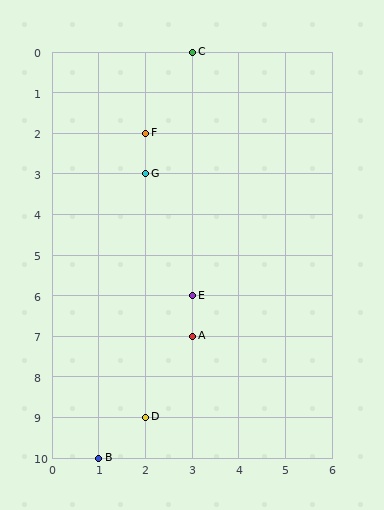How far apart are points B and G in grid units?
Points B and G are 1 column and 7 rows apart (about 7.1 grid units diagonally).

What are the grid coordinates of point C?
Point C is at grid coordinates (3, 0).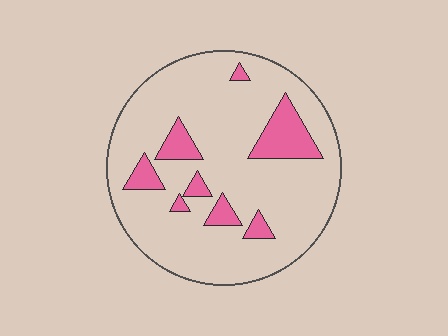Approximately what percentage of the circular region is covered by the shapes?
Approximately 15%.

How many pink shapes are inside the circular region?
8.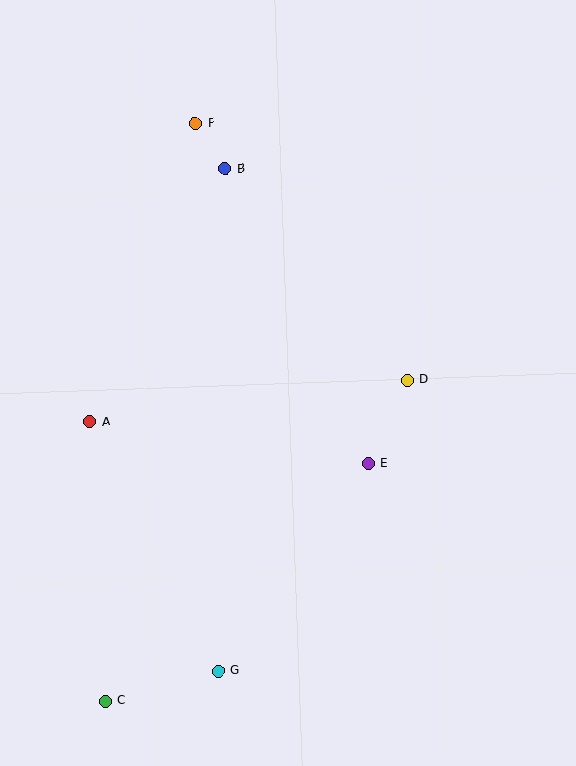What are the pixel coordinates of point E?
Point E is at (368, 464).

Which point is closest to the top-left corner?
Point F is closest to the top-left corner.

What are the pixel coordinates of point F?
Point F is at (195, 124).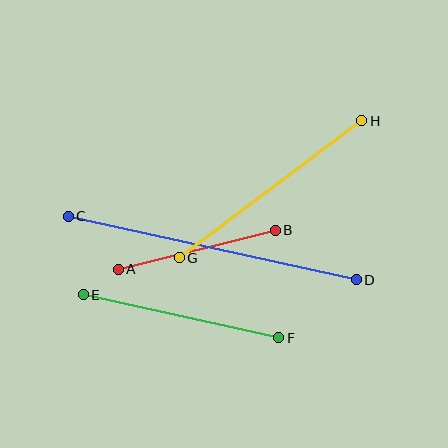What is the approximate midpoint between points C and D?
The midpoint is at approximately (212, 248) pixels.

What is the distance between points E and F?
The distance is approximately 200 pixels.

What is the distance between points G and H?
The distance is approximately 228 pixels.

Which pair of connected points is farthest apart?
Points C and D are farthest apart.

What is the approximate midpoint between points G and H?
The midpoint is at approximately (271, 189) pixels.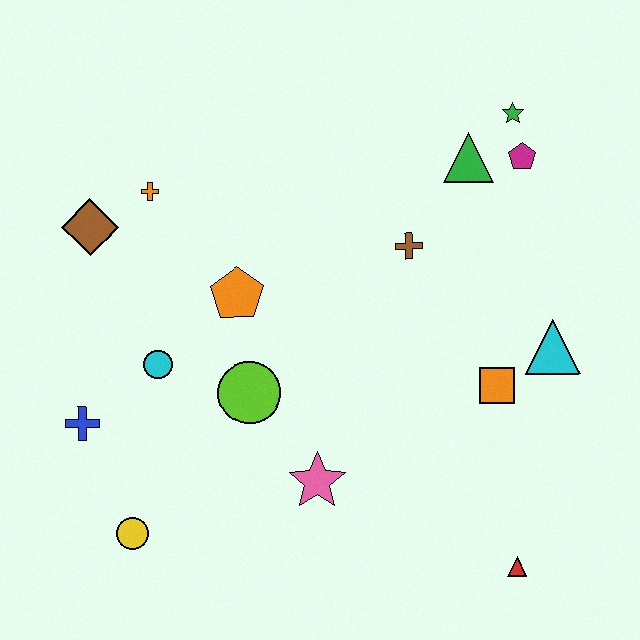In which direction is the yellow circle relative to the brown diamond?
The yellow circle is below the brown diamond.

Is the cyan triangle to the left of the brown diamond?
No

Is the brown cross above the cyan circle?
Yes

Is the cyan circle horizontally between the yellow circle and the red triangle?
Yes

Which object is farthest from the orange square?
The brown diamond is farthest from the orange square.